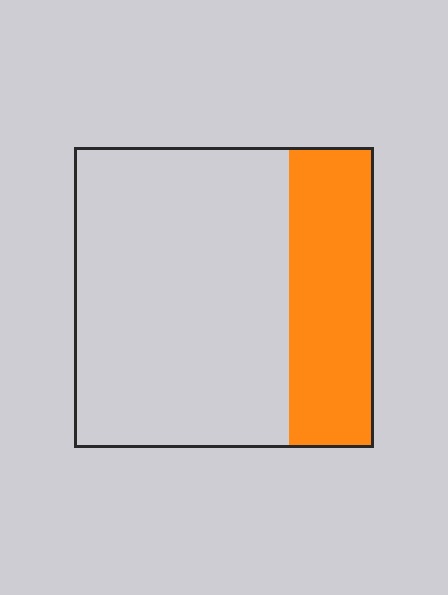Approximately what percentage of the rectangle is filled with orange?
Approximately 30%.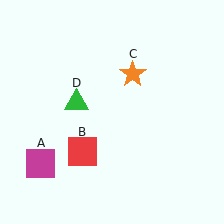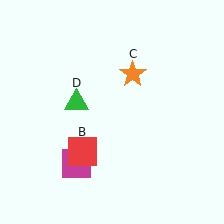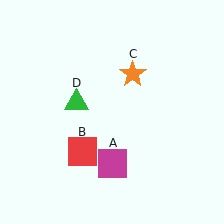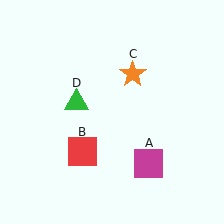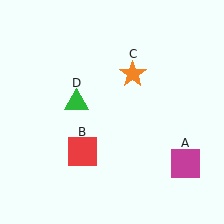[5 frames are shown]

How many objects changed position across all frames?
1 object changed position: magenta square (object A).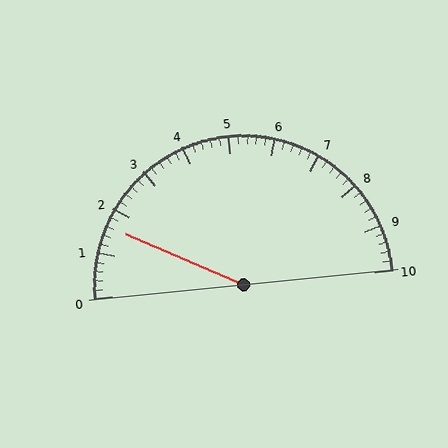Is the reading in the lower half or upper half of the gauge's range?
The reading is in the lower half of the range (0 to 10).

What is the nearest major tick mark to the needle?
The nearest major tick mark is 2.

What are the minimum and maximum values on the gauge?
The gauge ranges from 0 to 10.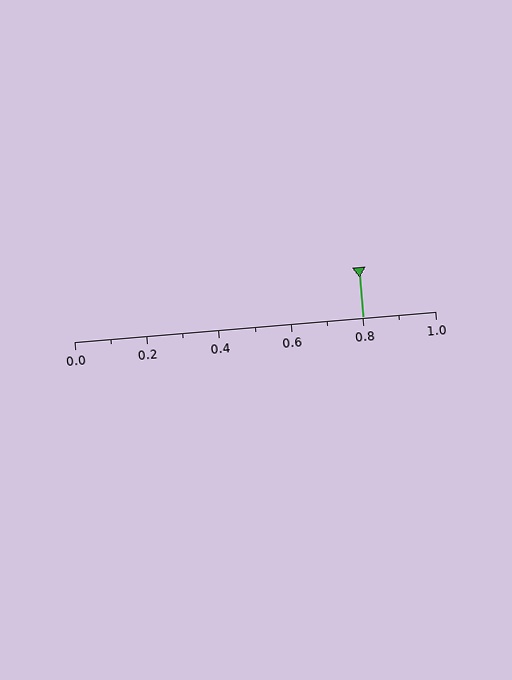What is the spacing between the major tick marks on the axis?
The major ticks are spaced 0.2 apart.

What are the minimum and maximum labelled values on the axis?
The axis runs from 0.0 to 1.0.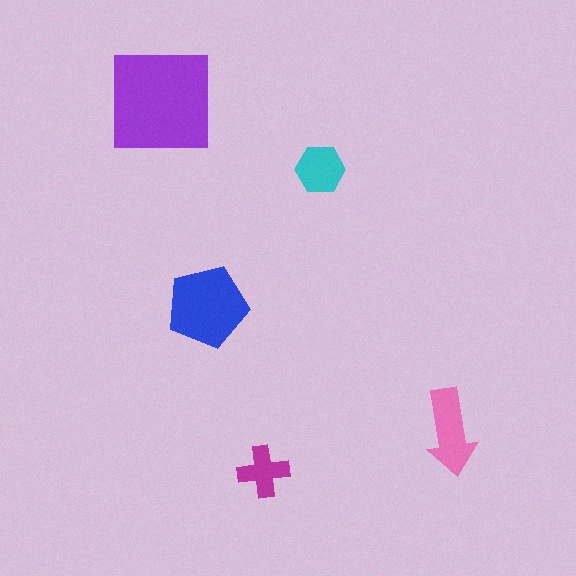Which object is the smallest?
The magenta cross.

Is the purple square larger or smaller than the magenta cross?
Larger.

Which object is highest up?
The purple square is topmost.